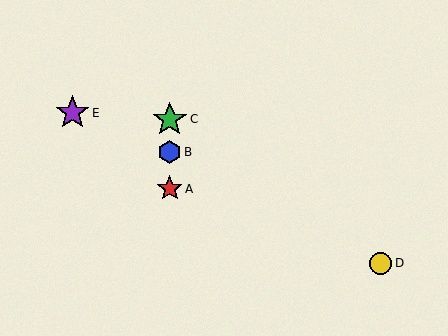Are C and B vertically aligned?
Yes, both are at x≈170.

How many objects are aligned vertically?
3 objects (A, B, C) are aligned vertically.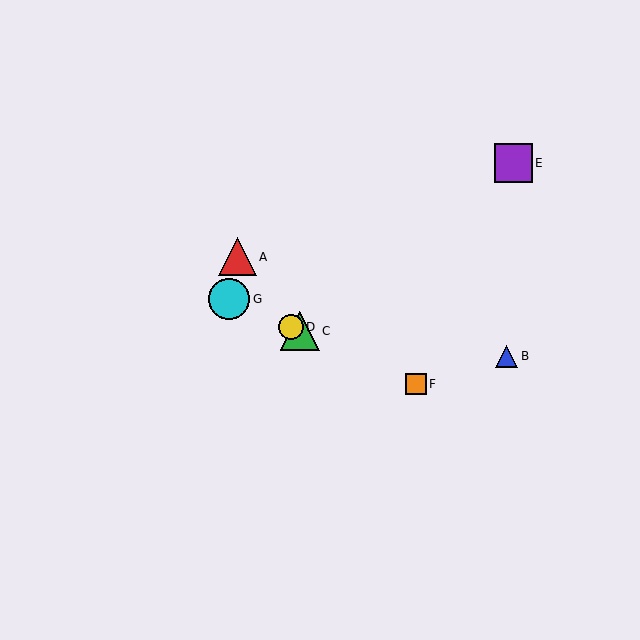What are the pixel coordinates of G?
Object G is at (229, 299).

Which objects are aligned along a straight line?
Objects C, D, F, G are aligned along a straight line.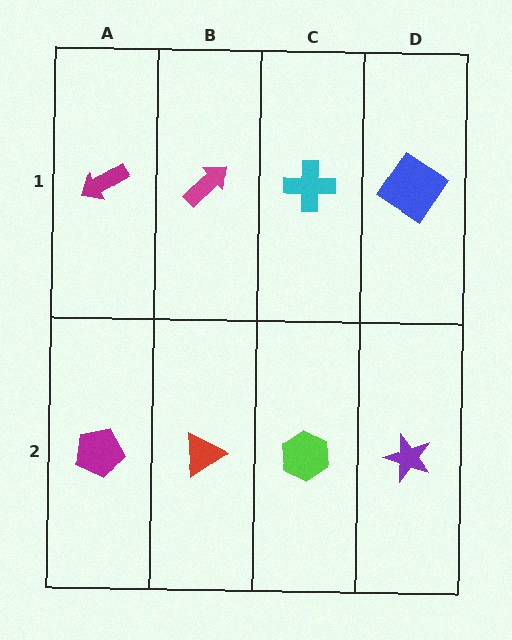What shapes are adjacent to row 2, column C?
A cyan cross (row 1, column C), a red triangle (row 2, column B), a purple star (row 2, column D).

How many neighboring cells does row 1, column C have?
3.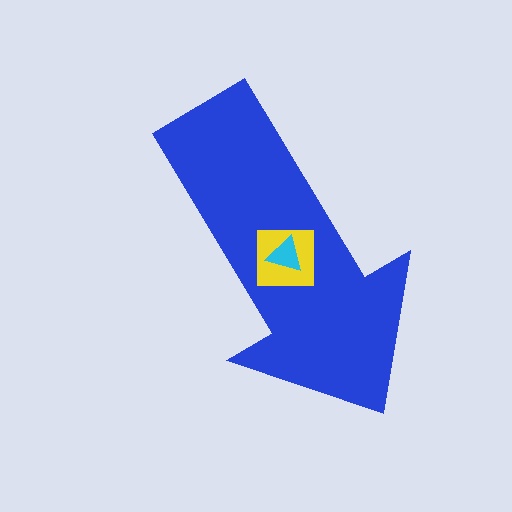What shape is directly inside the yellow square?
The cyan triangle.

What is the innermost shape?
The cyan triangle.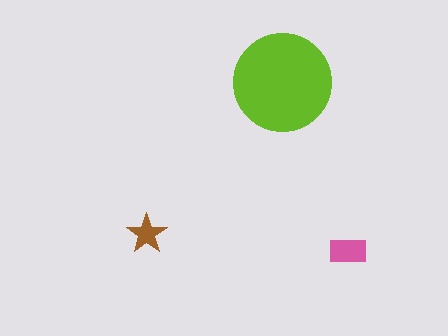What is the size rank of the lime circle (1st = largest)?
1st.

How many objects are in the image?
There are 3 objects in the image.